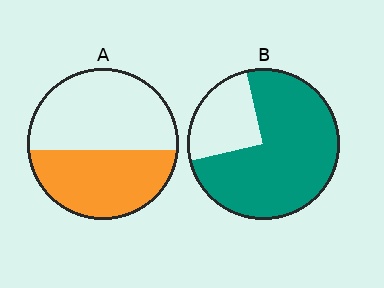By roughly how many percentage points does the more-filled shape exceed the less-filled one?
By roughly 30 percentage points (B over A).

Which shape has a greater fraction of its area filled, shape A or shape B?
Shape B.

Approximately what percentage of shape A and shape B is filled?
A is approximately 45% and B is approximately 75%.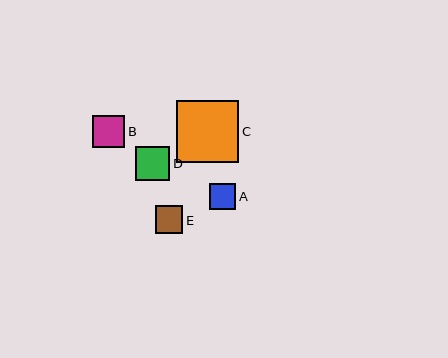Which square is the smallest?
Square A is the smallest with a size of approximately 26 pixels.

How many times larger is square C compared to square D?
Square C is approximately 1.8 times the size of square D.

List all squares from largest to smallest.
From largest to smallest: C, D, B, E, A.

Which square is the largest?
Square C is the largest with a size of approximately 62 pixels.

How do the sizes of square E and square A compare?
Square E and square A are approximately the same size.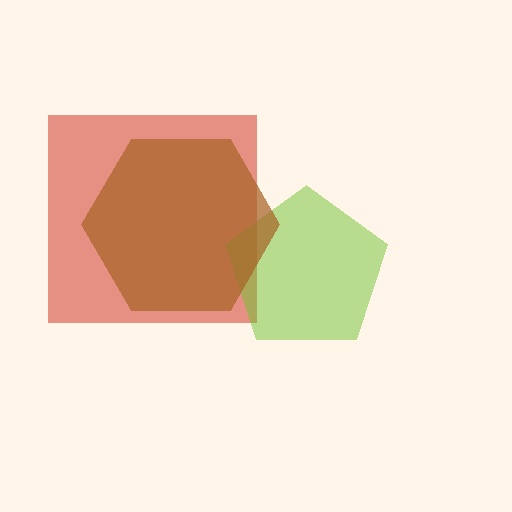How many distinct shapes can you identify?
There are 3 distinct shapes: a red square, a lime pentagon, a brown hexagon.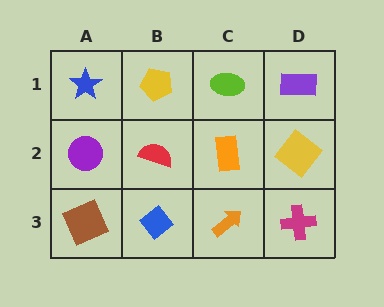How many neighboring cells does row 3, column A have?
2.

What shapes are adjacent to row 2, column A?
A blue star (row 1, column A), a brown square (row 3, column A), a red semicircle (row 2, column B).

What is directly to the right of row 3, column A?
A blue diamond.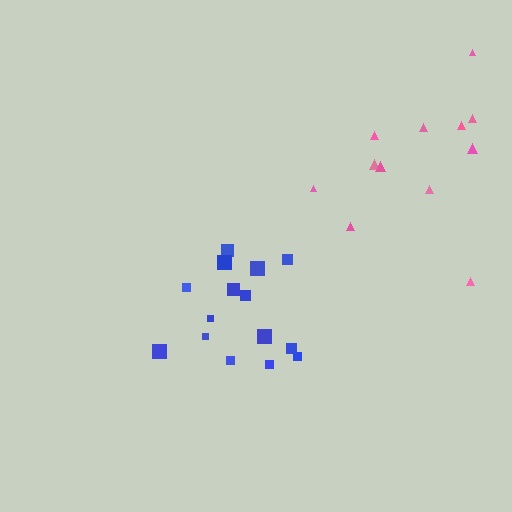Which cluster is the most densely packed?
Blue.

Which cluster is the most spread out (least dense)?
Pink.